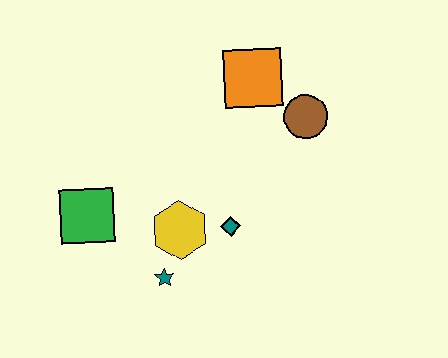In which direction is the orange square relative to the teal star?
The orange square is above the teal star.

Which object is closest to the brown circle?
The orange square is closest to the brown circle.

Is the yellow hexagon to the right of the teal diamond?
No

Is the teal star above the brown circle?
No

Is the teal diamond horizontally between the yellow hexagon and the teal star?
No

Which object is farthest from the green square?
The brown circle is farthest from the green square.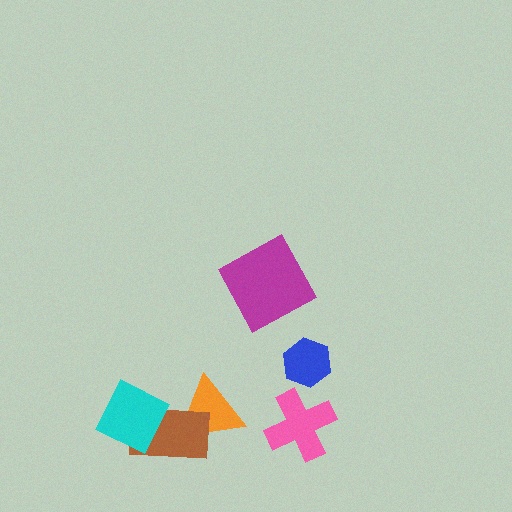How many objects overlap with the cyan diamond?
1 object overlaps with the cyan diamond.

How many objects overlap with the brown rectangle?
2 objects overlap with the brown rectangle.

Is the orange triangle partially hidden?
Yes, it is partially covered by another shape.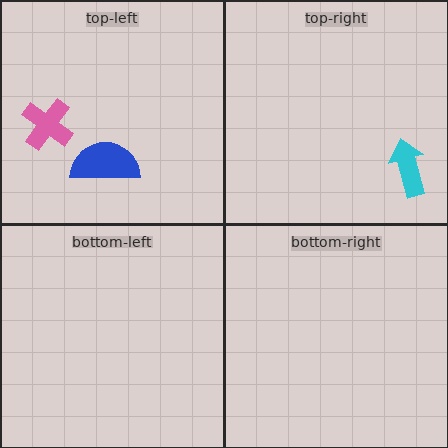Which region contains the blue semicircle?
The top-left region.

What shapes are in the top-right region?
The cyan arrow.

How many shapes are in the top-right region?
1.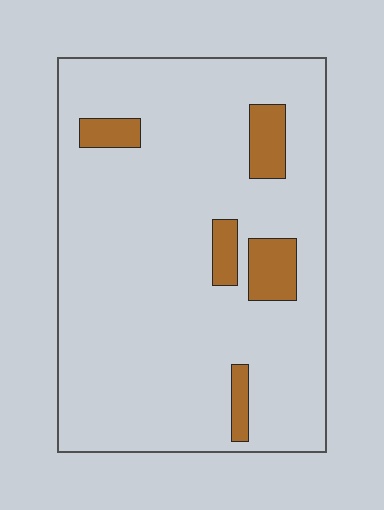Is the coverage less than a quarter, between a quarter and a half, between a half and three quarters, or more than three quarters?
Less than a quarter.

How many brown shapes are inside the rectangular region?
5.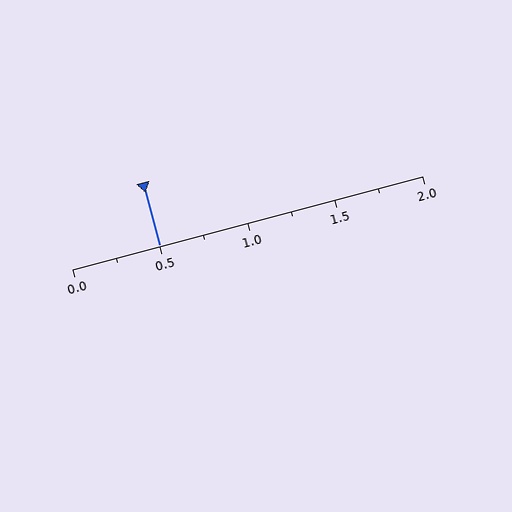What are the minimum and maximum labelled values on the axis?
The axis runs from 0.0 to 2.0.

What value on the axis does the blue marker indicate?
The marker indicates approximately 0.5.